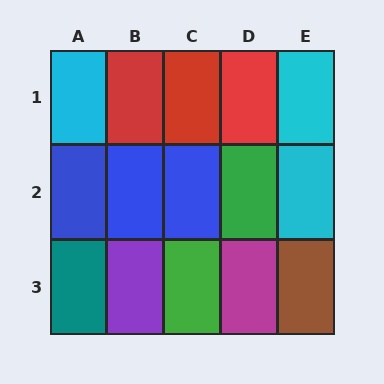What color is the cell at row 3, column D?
Magenta.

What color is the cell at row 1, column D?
Red.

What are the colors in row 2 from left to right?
Blue, blue, blue, green, cyan.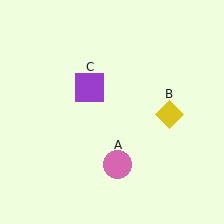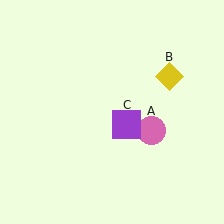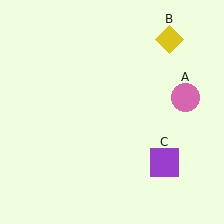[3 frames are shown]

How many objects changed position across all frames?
3 objects changed position: pink circle (object A), yellow diamond (object B), purple square (object C).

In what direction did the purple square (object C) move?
The purple square (object C) moved down and to the right.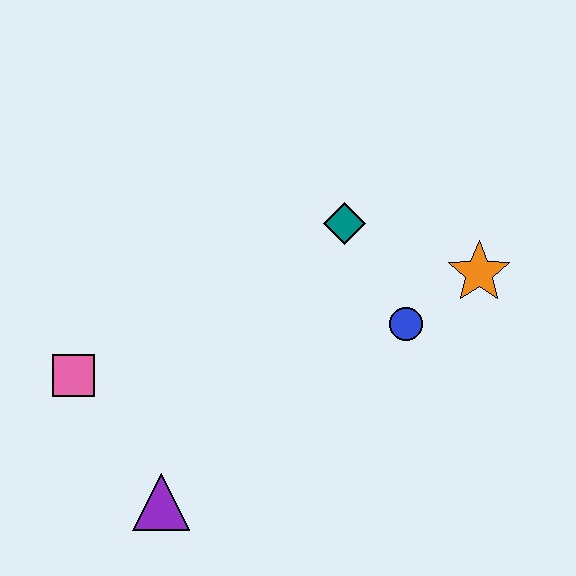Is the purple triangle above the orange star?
No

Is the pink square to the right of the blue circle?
No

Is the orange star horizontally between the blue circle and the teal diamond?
No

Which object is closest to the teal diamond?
The blue circle is closest to the teal diamond.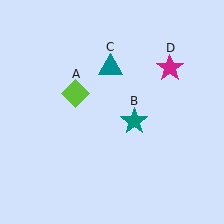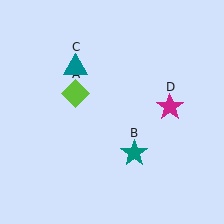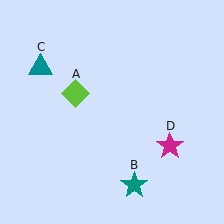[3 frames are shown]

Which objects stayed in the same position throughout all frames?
Lime diamond (object A) remained stationary.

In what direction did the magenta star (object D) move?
The magenta star (object D) moved down.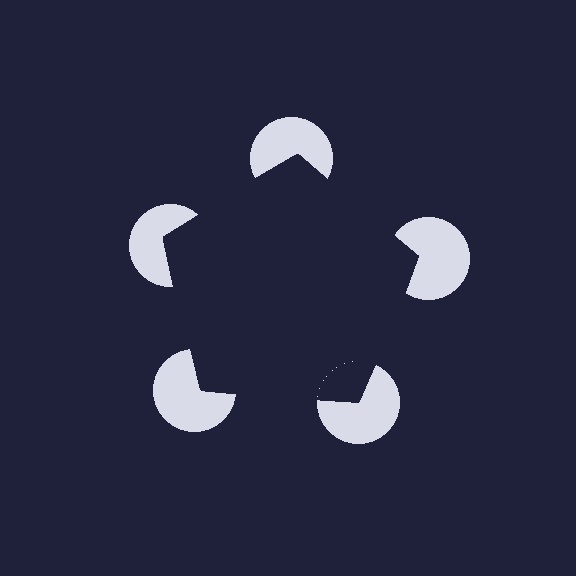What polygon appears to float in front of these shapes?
An illusory pentagon — its edges are inferred from the aligned wedge cuts in the pac-man discs, not physically drawn.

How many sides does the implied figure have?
5 sides.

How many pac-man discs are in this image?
There are 5 — one at each vertex of the illusory pentagon.